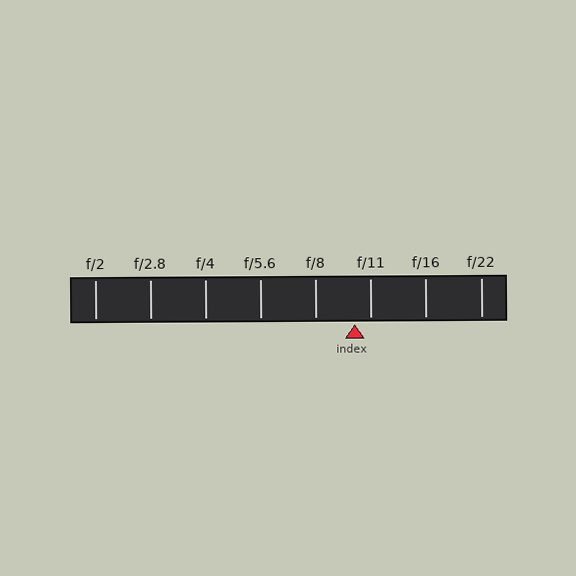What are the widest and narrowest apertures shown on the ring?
The widest aperture shown is f/2 and the narrowest is f/22.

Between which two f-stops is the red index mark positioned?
The index mark is between f/8 and f/11.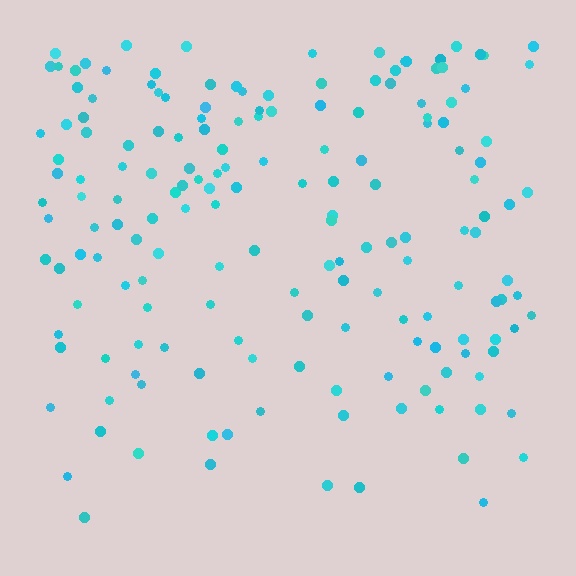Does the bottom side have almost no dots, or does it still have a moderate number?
Still a moderate number, just noticeably fewer than the top.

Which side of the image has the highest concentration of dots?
The top.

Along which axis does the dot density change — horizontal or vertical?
Vertical.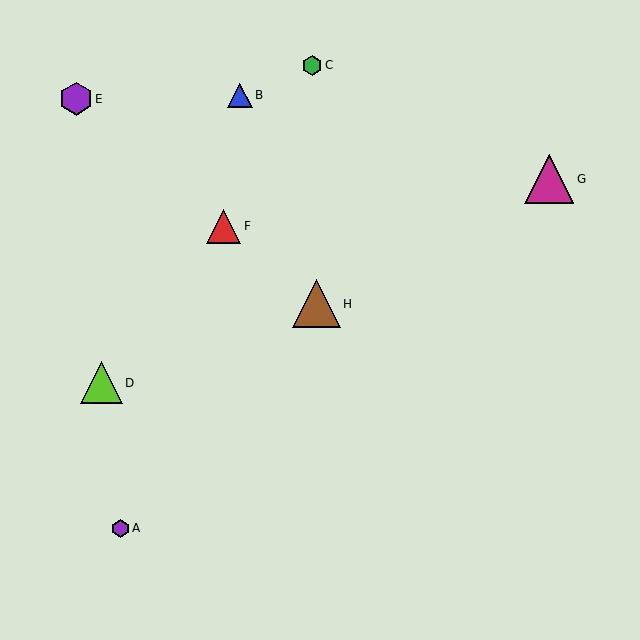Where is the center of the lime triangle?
The center of the lime triangle is at (101, 383).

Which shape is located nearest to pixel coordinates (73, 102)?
The purple hexagon (labeled E) at (76, 99) is nearest to that location.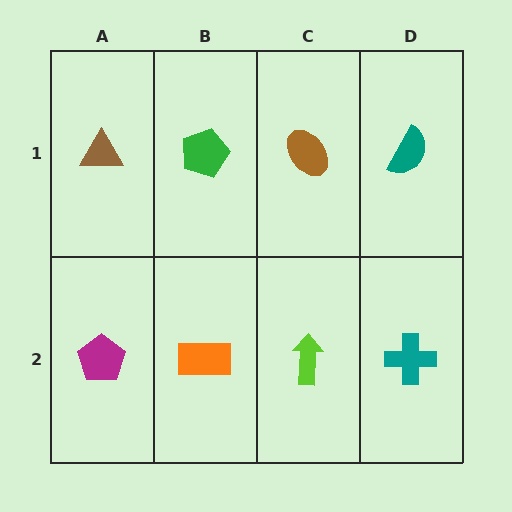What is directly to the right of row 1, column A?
A green pentagon.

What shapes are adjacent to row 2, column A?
A brown triangle (row 1, column A), an orange rectangle (row 2, column B).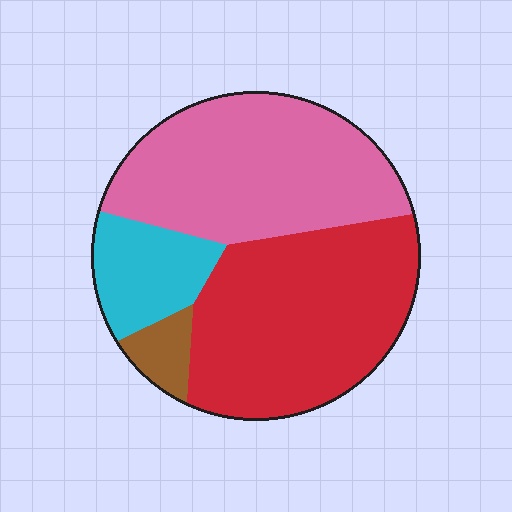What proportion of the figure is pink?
Pink covers 39% of the figure.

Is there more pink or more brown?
Pink.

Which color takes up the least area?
Brown, at roughly 5%.